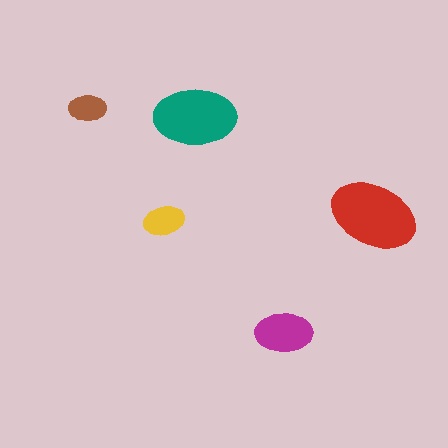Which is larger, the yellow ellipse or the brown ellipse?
The yellow one.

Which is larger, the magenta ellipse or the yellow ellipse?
The magenta one.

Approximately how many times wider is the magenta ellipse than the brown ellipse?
About 1.5 times wider.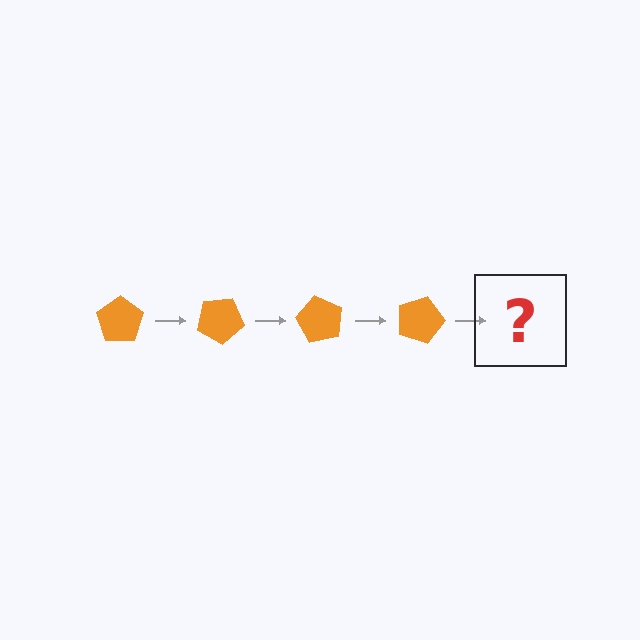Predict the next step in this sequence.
The next step is an orange pentagon rotated 120 degrees.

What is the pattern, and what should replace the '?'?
The pattern is that the pentagon rotates 30 degrees each step. The '?' should be an orange pentagon rotated 120 degrees.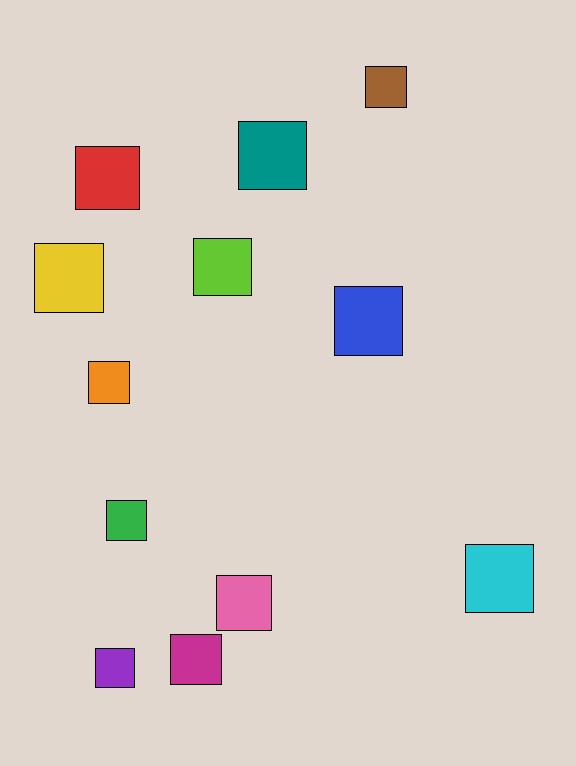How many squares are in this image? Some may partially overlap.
There are 12 squares.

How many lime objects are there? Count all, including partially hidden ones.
There is 1 lime object.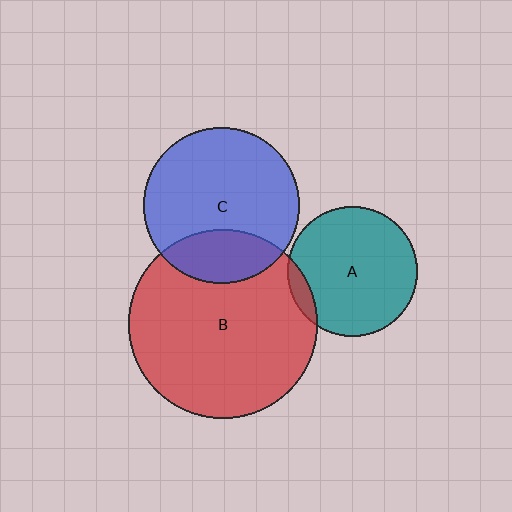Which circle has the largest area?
Circle B (red).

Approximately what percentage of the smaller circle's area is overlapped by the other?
Approximately 25%.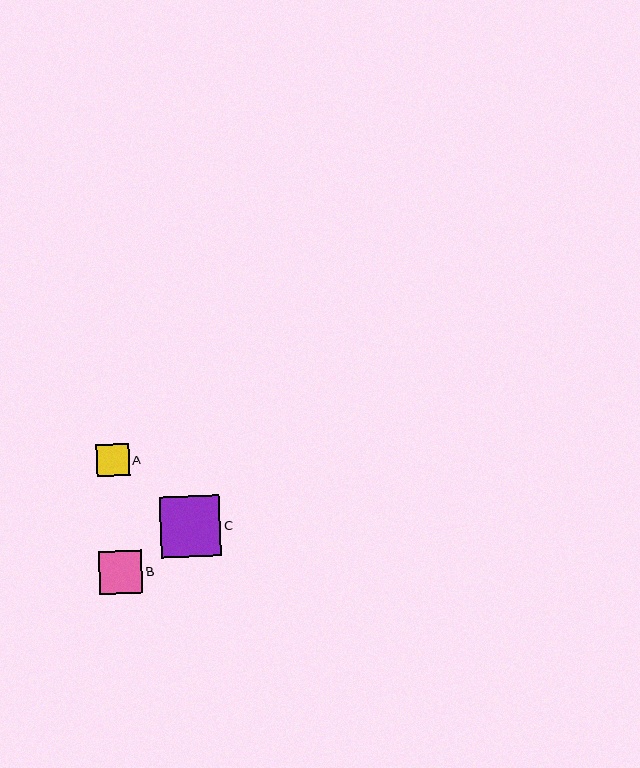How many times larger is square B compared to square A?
Square B is approximately 1.3 times the size of square A.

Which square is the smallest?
Square A is the smallest with a size of approximately 32 pixels.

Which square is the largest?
Square C is the largest with a size of approximately 60 pixels.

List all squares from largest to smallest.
From largest to smallest: C, B, A.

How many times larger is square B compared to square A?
Square B is approximately 1.3 times the size of square A.